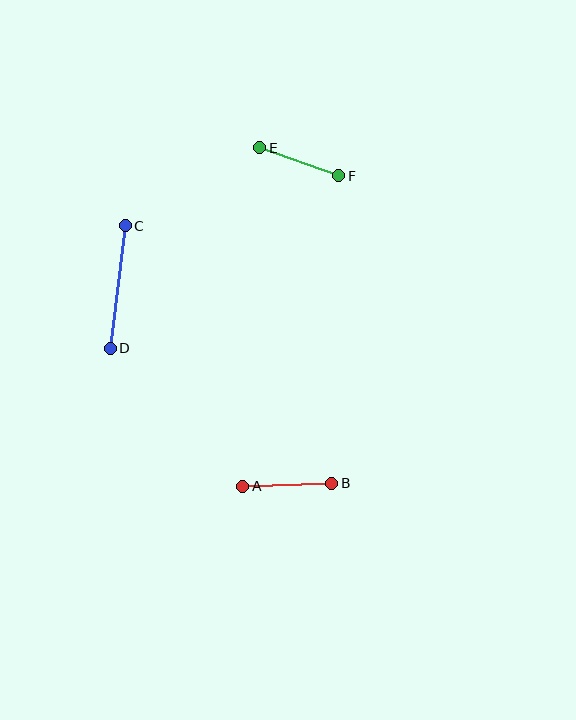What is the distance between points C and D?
The distance is approximately 123 pixels.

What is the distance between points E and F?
The distance is approximately 84 pixels.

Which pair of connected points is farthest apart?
Points C and D are farthest apart.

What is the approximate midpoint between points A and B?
The midpoint is at approximately (287, 485) pixels.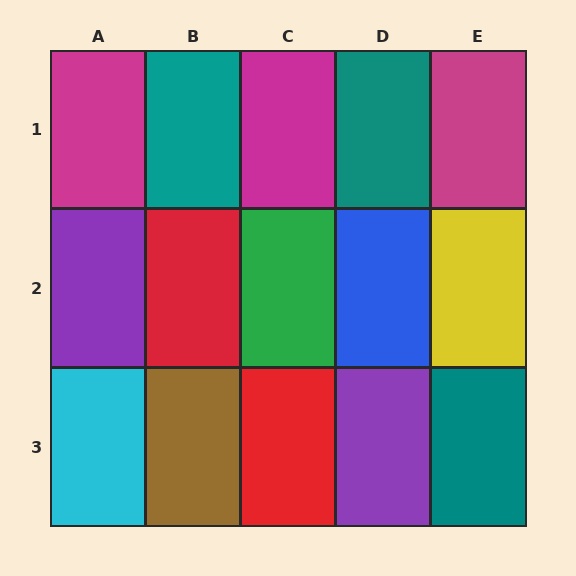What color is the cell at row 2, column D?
Blue.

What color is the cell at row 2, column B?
Red.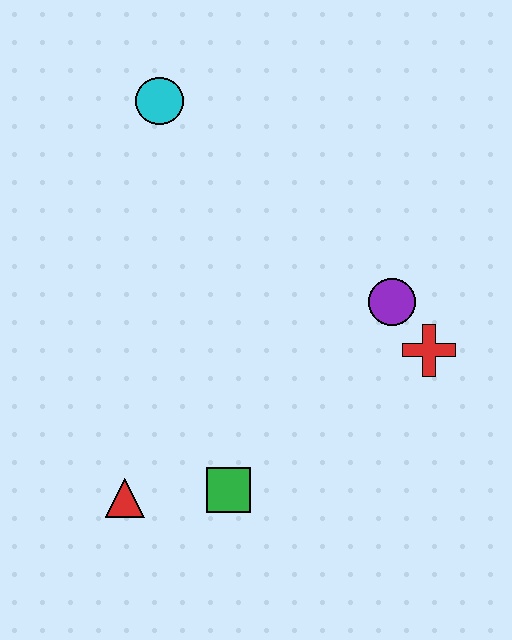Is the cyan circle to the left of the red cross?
Yes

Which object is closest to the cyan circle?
The purple circle is closest to the cyan circle.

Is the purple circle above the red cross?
Yes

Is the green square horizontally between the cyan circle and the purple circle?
Yes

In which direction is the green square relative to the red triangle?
The green square is to the right of the red triangle.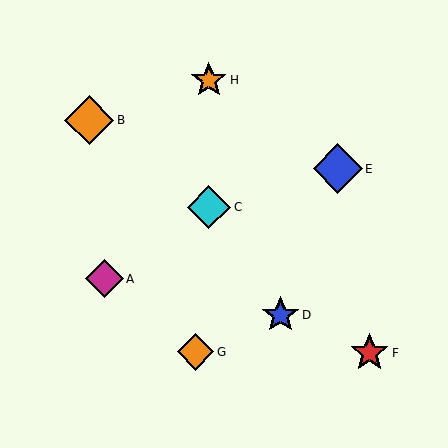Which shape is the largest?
The blue diamond (labeled E) is the largest.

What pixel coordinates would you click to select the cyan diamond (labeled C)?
Click at (209, 207) to select the cyan diamond C.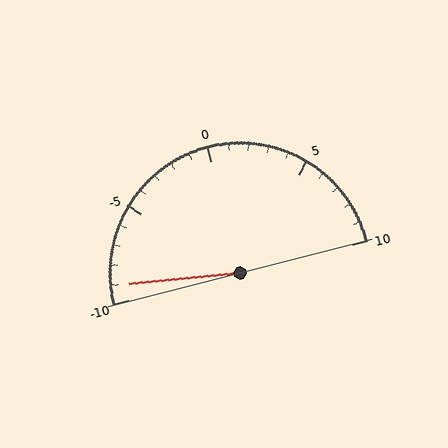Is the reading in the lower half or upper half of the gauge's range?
The reading is in the lower half of the range (-10 to 10).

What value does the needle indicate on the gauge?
The needle indicates approximately -9.